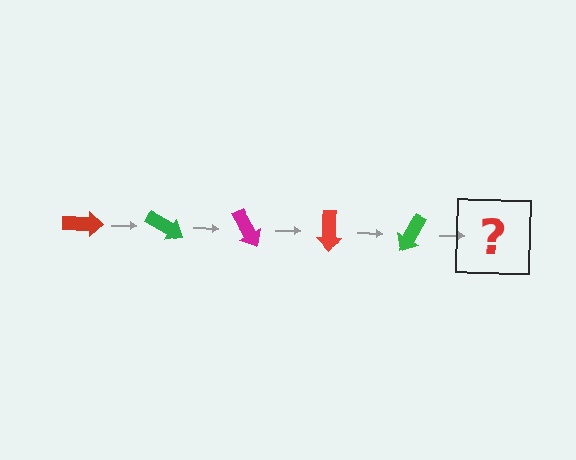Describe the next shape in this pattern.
It should be a magenta arrow, rotated 150 degrees from the start.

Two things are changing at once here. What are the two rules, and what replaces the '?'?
The two rules are that it rotates 30 degrees each step and the color cycles through red, green, and magenta. The '?' should be a magenta arrow, rotated 150 degrees from the start.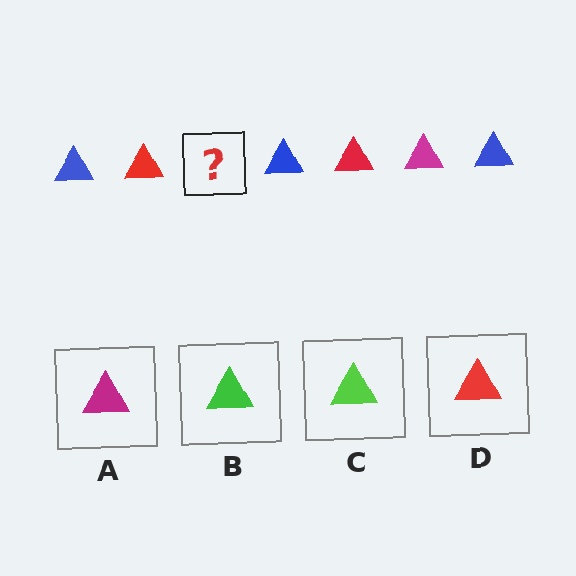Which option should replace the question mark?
Option A.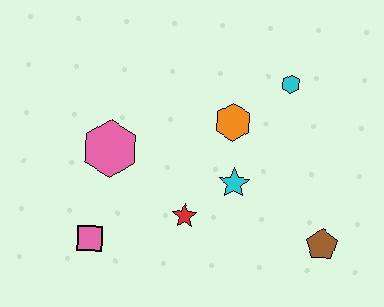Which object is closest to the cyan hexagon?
The orange hexagon is closest to the cyan hexagon.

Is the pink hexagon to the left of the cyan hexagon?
Yes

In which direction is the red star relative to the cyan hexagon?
The red star is below the cyan hexagon.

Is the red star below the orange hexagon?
Yes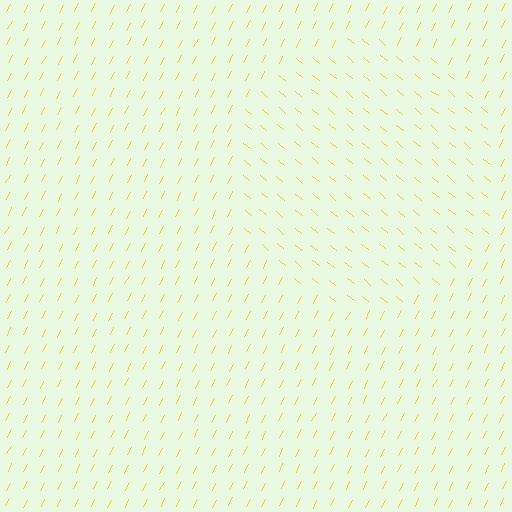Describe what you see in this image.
The image is filled with small yellow line segments. A circle region in the image has lines oriented differently from the surrounding lines, creating a visible texture boundary.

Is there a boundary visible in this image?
Yes, there is a texture boundary formed by a change in line orientation.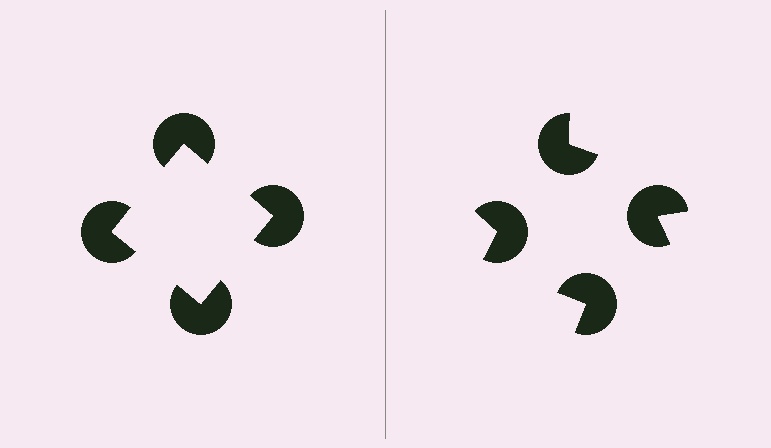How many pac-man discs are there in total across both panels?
8 — 4 on each side.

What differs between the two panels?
The pac-man discs are positioned identically on both sides; only the wedge orientations differ. On the left they align to a square; on the right they are misaligned.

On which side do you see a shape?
An illusory square appears on the left side. On the right side the wedge cuts are rotated, so no coherent shape forms.